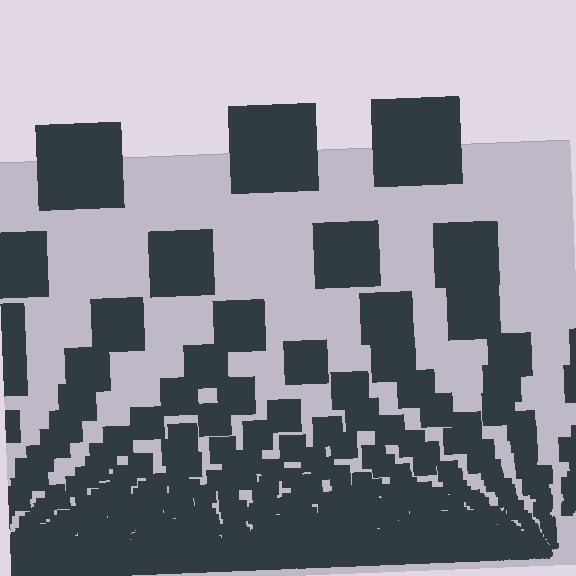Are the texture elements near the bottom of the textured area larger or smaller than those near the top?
Smaller. The gradient is inverted — elements near the bottom are smaller and denser.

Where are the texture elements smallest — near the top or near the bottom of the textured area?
Near the bottom.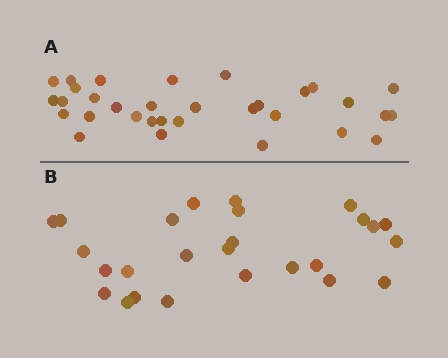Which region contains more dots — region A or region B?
Region A (the top region) has more dots.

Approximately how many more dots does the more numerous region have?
Region A has about 6 more dots than region B.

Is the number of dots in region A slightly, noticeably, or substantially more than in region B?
Region A has only slightly more — the two regions are fairly close. The ratio is roughly 1.2 to 1.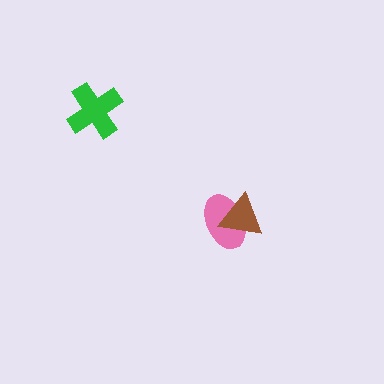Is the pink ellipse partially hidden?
Yes, it is partially covered by another shape.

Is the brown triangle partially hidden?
No, no other shape covers it.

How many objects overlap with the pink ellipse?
1 object overlaps with the pink ellipse.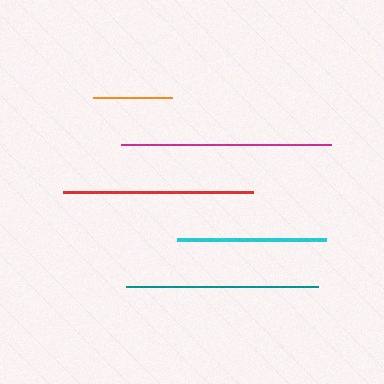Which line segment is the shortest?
The orange line is the shortest at approximately 79 pixels.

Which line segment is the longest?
The magenta line is the longest at approximately 210 pixels.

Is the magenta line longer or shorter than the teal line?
The magenta line is longer than the teal line.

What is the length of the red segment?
The red segment is approximately 190 pixels long.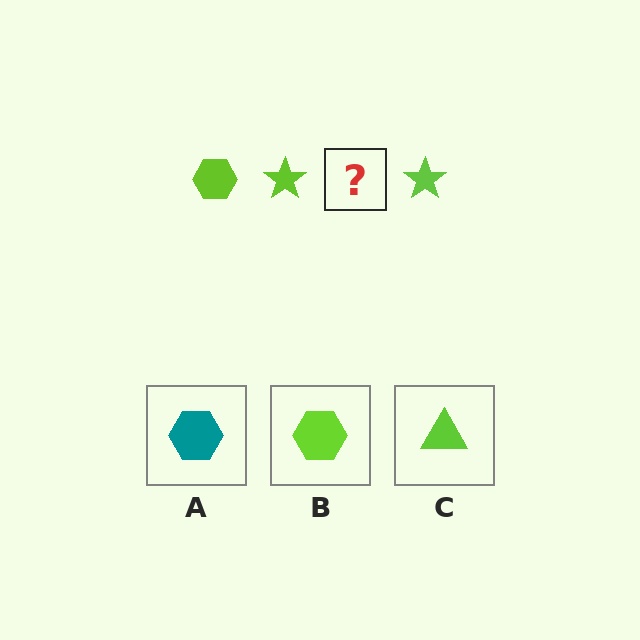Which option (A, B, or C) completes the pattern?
B.